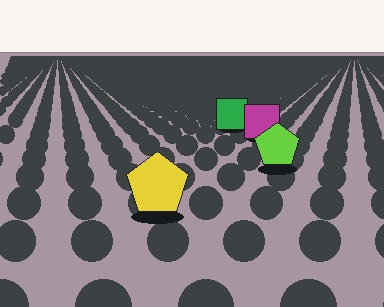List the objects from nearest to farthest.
From nearest to farthest: the yellow pentagon, the lime pentagon, the magenta square, the green square.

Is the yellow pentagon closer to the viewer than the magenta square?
Yes. The yellow pentagon is closer — you can tell from the texture gradient: the ground texture is coarser near it.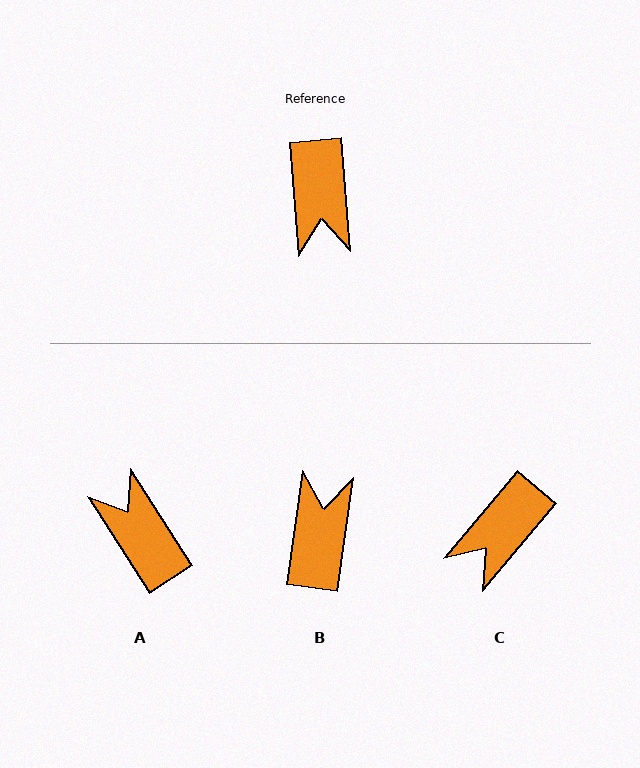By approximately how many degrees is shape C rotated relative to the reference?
Approximately 45 degrees clockwise.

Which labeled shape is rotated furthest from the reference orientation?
B, about 167 degrees away.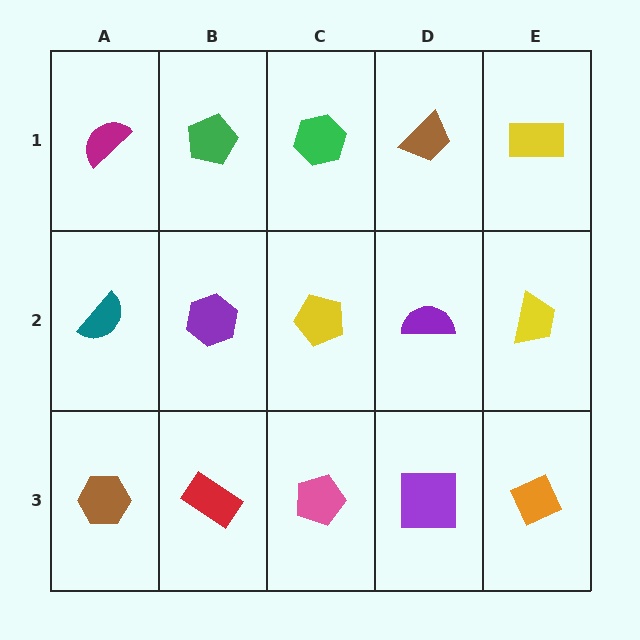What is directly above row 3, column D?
A purple semicircle.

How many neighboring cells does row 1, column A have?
2.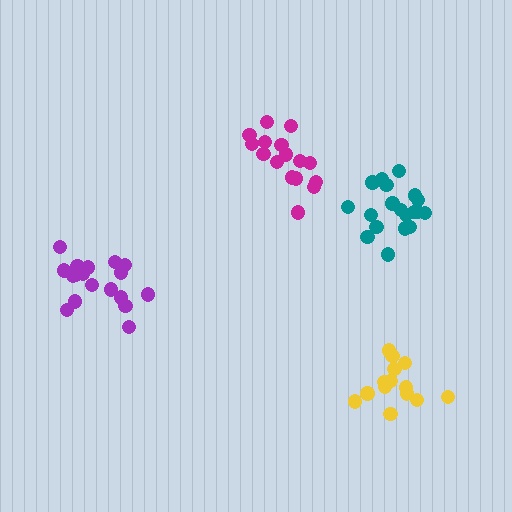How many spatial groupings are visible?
There are 4 spatial groupings.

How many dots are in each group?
Group 1: 16 dots, Group 2: 14 dots, Group 3: 18 dots, Group 4: 19 dots (67 total).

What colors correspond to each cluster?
The clusters are colored: magenta, yellow, purple, teal.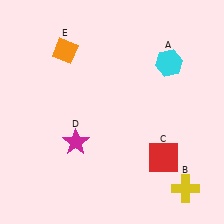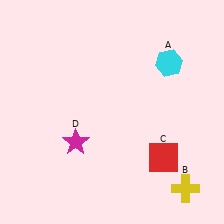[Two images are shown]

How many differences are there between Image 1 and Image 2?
There is 1 difference between the two images.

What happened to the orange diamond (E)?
The orange diamond (E) was removed in Image 2. It was in the top-left area of Image 1.